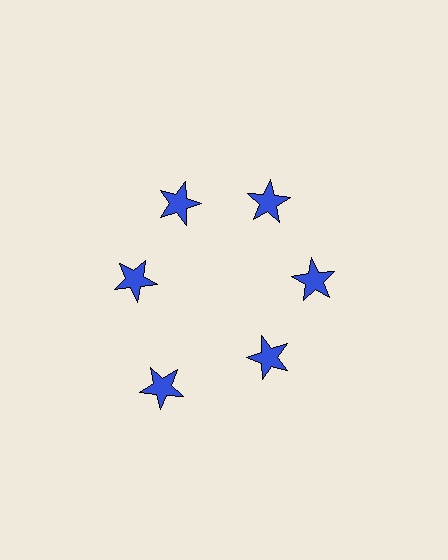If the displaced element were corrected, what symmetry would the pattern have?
It would have 6-fold rotational symmetry — the pattern would map onto itself every 60 degrees.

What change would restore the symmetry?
The symmetry would be restored by moving it inward, back onto the ring so that all 6 stars sit at equal angles and equal distance from the center.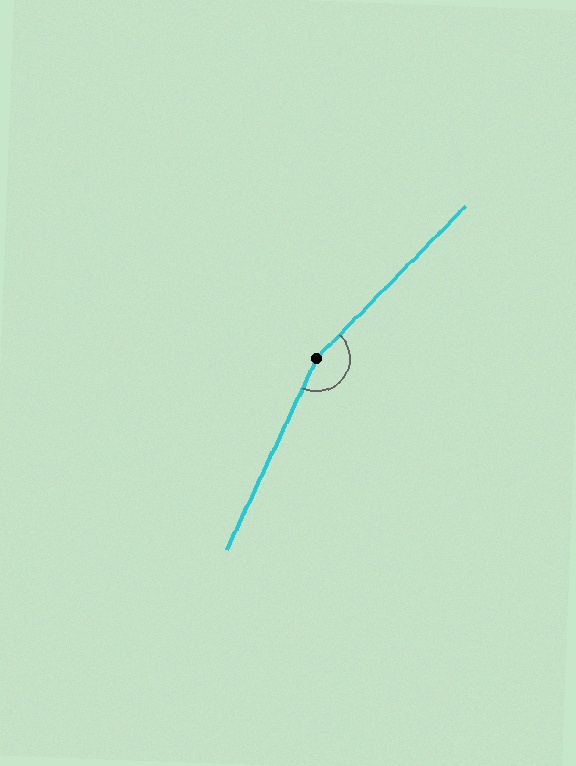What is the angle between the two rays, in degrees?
Approximately 161 degrees.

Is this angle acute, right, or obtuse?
It is obtuse.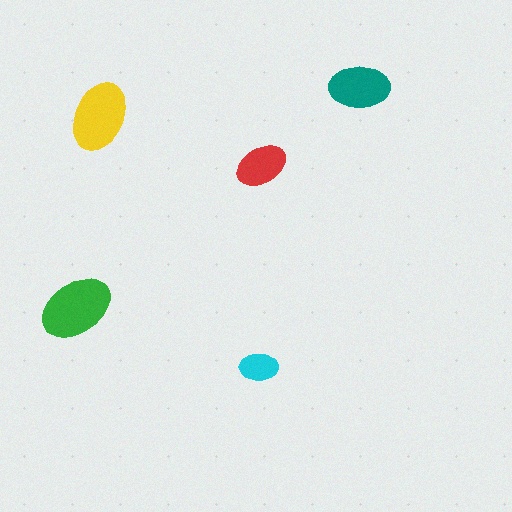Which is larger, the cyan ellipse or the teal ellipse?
The teal one.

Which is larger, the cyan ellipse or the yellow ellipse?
The yellow one.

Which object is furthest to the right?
The teal ellipse is rightmost.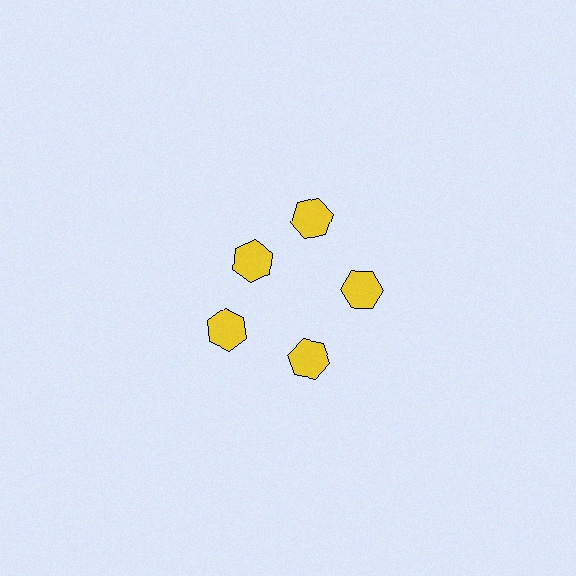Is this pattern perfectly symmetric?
No. The 5 yellow hexagons are arranged in a ring, but one element near the 10 o'clock position is pulled inward toward the center, breaking the 5-fold rotational symmetry.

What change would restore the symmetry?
The symmetry would be restored by moving it outward, back onto the ring so that all 5 hexagons sit at equal angles and equal distance from the center.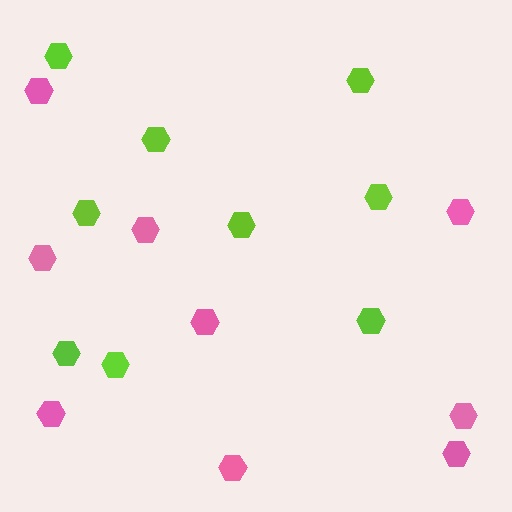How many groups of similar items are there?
There are 2 groups: one group of pink hexagons (9) and one group of lime hexagons (9).